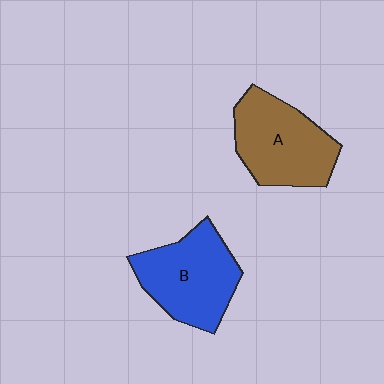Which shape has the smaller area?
Shape B (blue).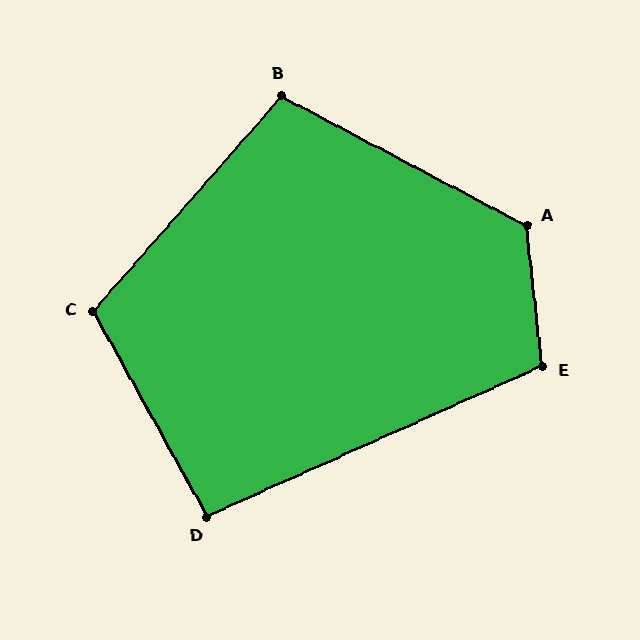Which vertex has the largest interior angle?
A, at approximately 124 degrees.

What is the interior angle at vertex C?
Approximately 110 degrees (obtuse).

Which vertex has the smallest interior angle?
D, at approximately 95 degrees.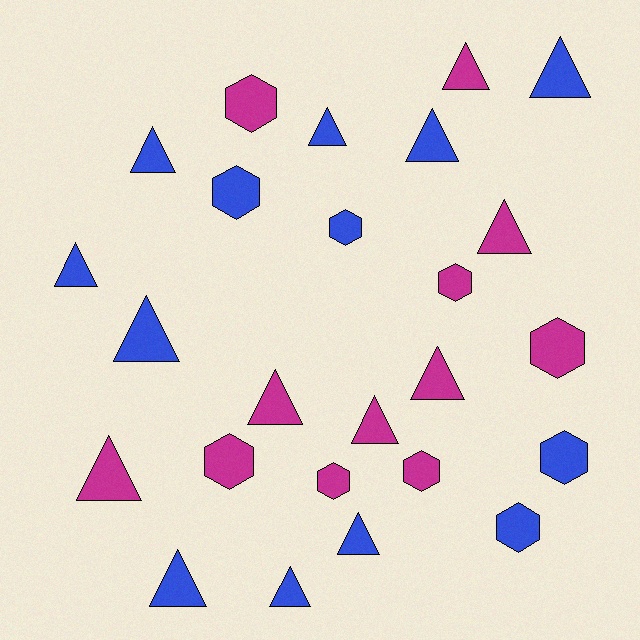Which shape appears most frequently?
Triangle, with 15 objects.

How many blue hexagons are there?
There are 4 blue hexagons.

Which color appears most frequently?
Blue, with 13 objects.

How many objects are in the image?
There are 25 objects.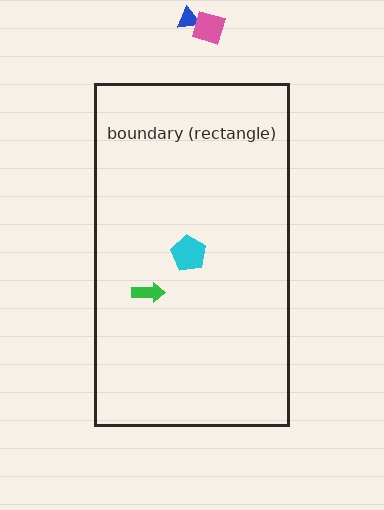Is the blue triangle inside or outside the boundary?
Outside.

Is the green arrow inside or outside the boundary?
Inside.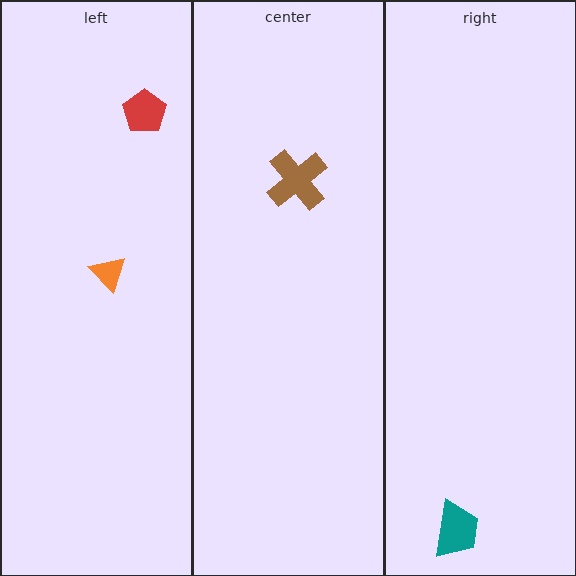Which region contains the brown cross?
The center region.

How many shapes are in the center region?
1.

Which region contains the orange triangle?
The left region.